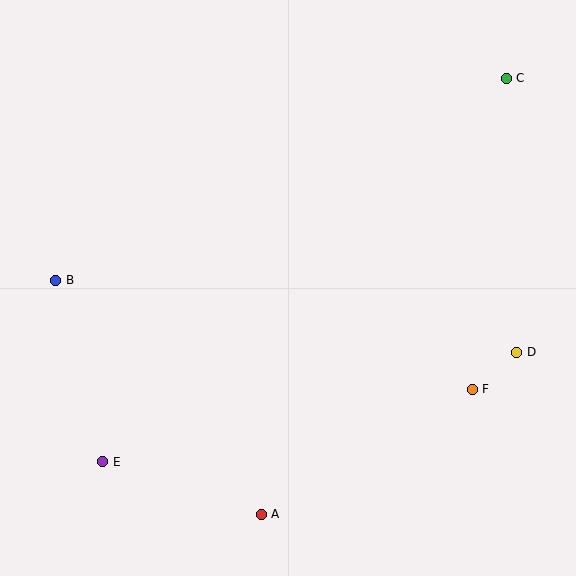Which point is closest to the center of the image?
Point F at (472, 389) is closest to the center.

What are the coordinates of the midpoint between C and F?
The midpoint between C and F is at (489, 234).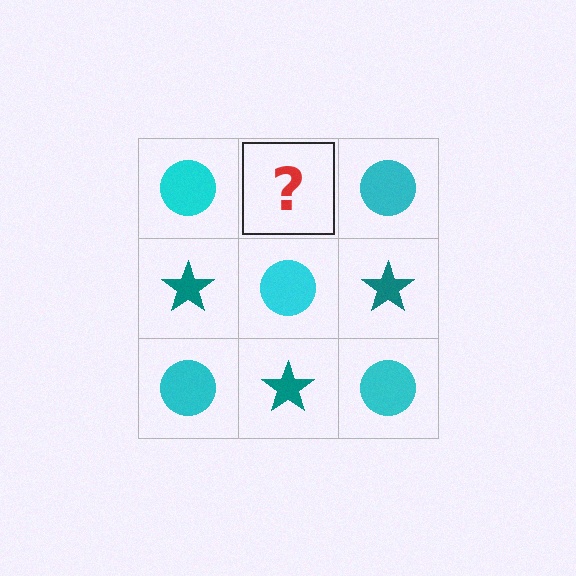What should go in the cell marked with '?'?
The missing cell should contain a teal star.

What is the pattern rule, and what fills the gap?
The rule is that it alternates cyan circle and teal star in a checkerboard pattern. The gap should be filled with a teal star.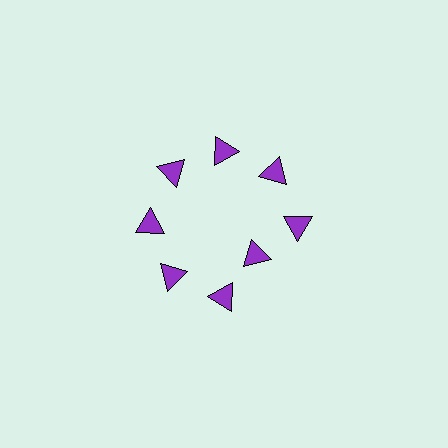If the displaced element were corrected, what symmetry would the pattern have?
It would have 8-fold rotational symmetry — the pattern would map onto itself every 45 degrees.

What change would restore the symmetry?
The symmetry would be restored by moving it outward, back onto the ring so that all 8 triangles sit at equal angles and equal distance from the center.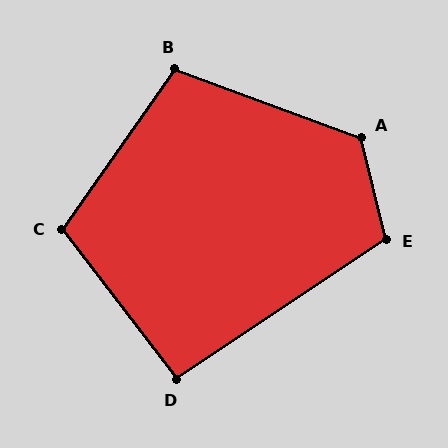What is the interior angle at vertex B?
Approximately 105 degrees (obtuse).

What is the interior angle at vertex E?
Approximately 110 degrees (obtuse).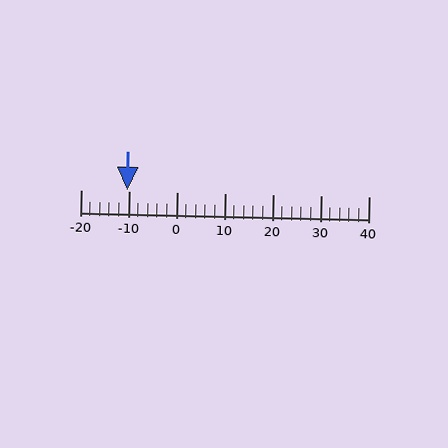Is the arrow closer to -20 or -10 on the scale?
The arrow is closer to -10.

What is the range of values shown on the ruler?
The ruler shows values from -20 to 40.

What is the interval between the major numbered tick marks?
The major tick marks are spaced 10 units apart.